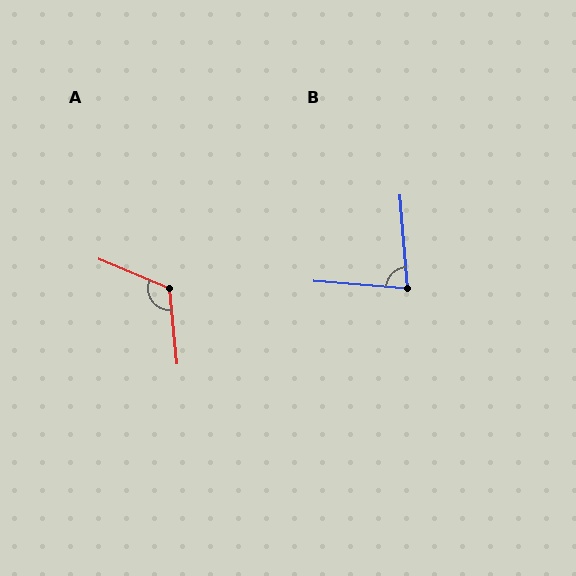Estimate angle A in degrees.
Approximately 118 degrees.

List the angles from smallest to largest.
B (81°), A (118°).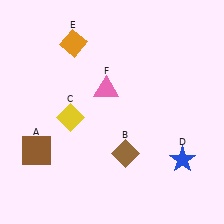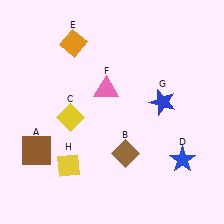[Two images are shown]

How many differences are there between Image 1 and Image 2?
There are 2 differences between the two images.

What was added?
A blue star (G), a yellow diamond (H) were added in Image 2.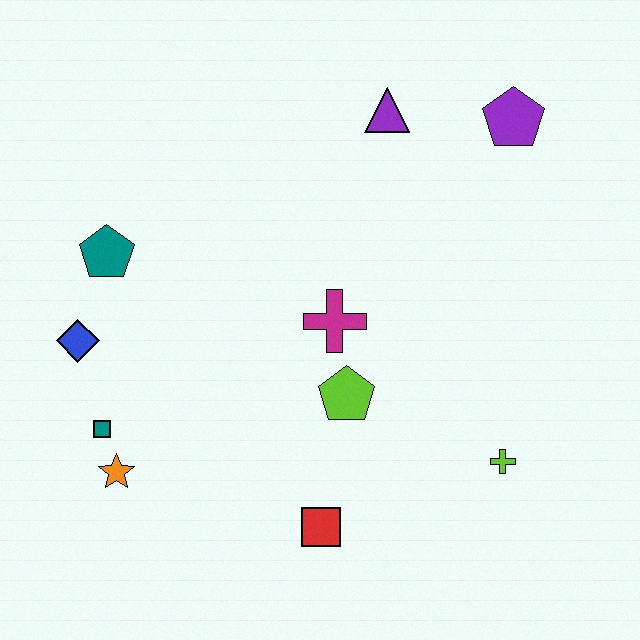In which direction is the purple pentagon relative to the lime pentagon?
The purple pentagon is above the lime pentagon.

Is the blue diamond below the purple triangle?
Yes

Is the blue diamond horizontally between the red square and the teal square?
No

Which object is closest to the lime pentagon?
The magenta cross is closest to the lime pentagon.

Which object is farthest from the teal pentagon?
The lime cross is farthest from the teal pentagon.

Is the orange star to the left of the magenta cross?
Yes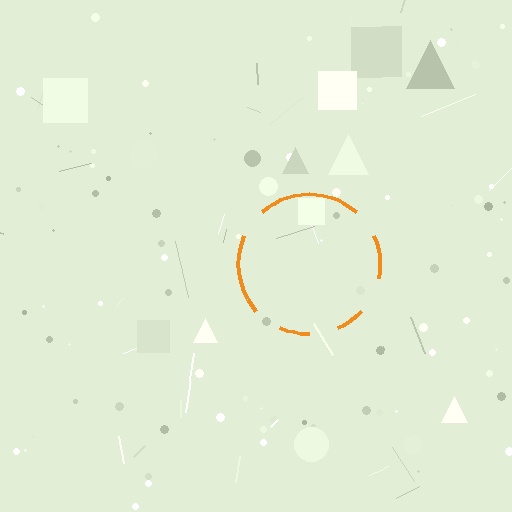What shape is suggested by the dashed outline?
The dashed outline suggests a circle.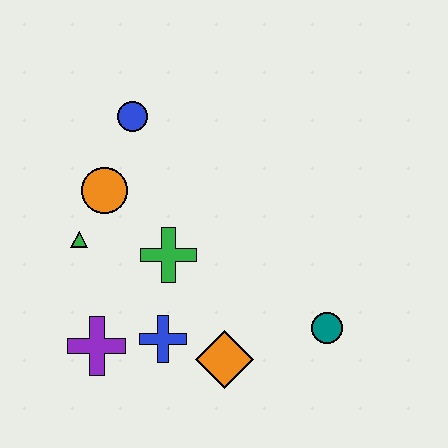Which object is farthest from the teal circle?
The blue circle is farthest from the teal circle.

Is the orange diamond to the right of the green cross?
Yes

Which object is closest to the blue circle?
The orange circle is closest to the blue circle.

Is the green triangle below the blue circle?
Yes